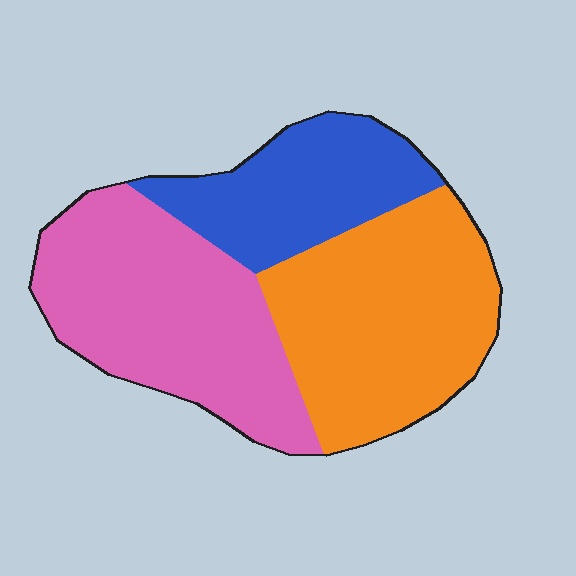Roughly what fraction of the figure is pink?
Pink takes up about three eighths (3/8) of the figure.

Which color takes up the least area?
Blue, at roughly 25%.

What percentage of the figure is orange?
Orange covers 38% of the figure.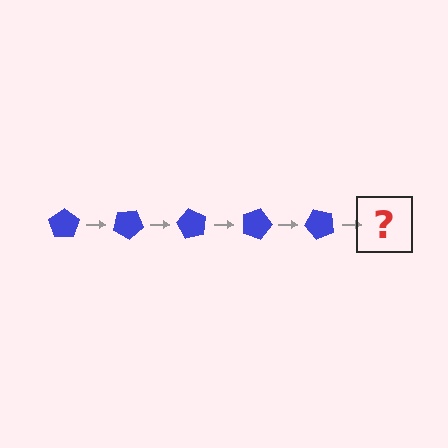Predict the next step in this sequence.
The next step is a blue pentagon rotated 150 degrees.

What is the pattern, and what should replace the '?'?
The pattern is that the pentagon rotates 30 degrees each step. The '?' should be a blue pentagon rotated 150 degrees.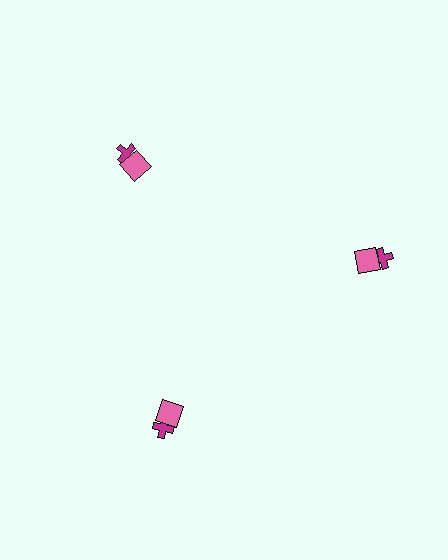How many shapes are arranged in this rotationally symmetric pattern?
There are 6 shapes, arranged in 3 groups of 2.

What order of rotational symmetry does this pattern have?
This pattern has 3-fold rotational symmetry.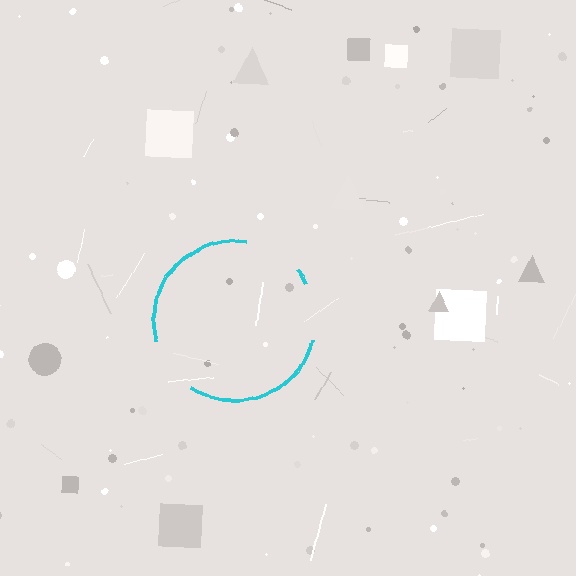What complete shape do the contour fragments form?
The contour fragments form a circle.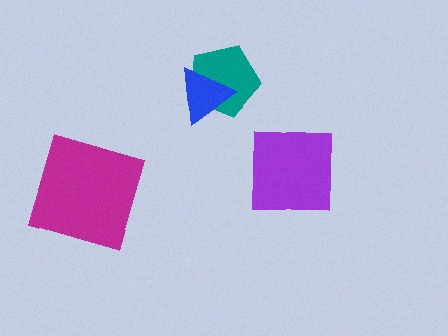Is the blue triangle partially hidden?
No, no other shape covers it.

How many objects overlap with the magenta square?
0 objects overlap with the magenta square.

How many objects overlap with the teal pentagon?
1 object overlaps with the teal pentagon.